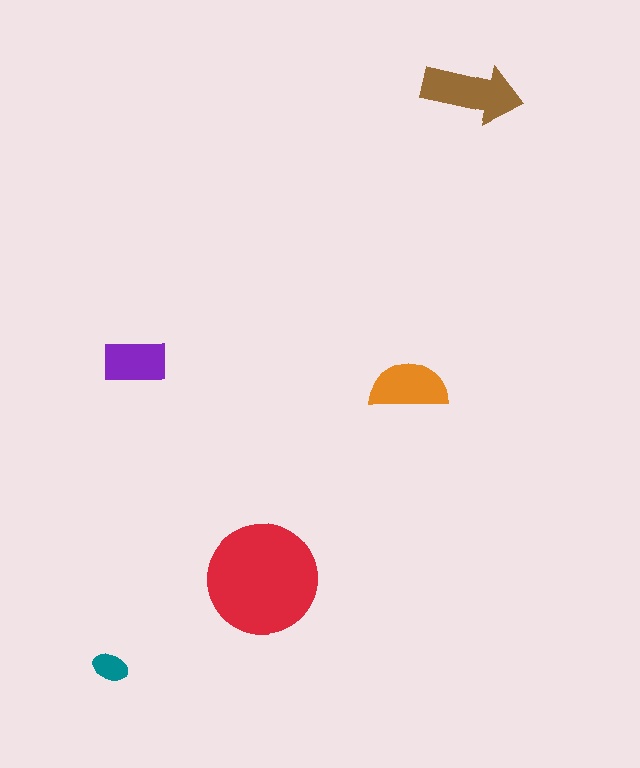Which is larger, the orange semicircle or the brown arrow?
The brown arrow.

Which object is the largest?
The red circle.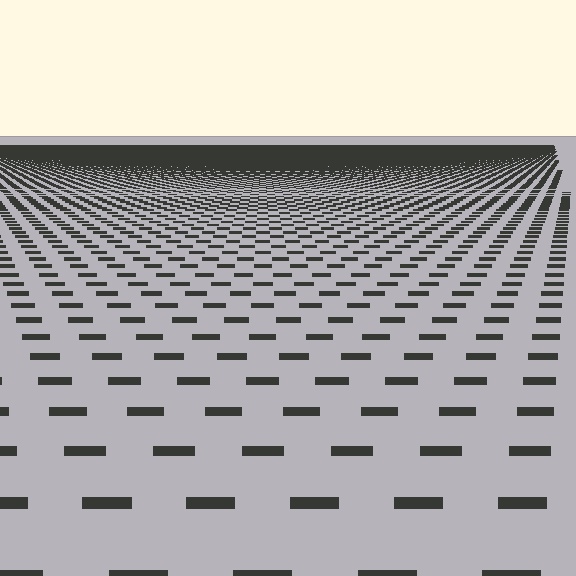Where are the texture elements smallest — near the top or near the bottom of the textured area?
Near the top.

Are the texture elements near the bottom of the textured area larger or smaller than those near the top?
Larger. Near the bottom, elements are closer to the viewer and appear at a bigger on-screen size.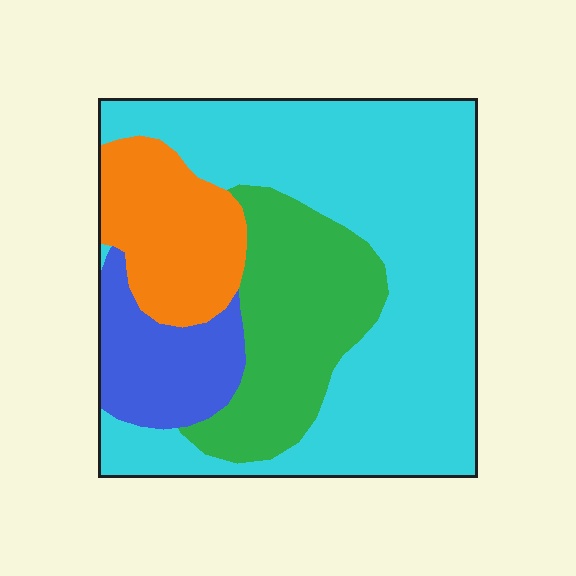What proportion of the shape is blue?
Blue covers 12% of the shape.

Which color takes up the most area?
Cyan, at roughly 55%.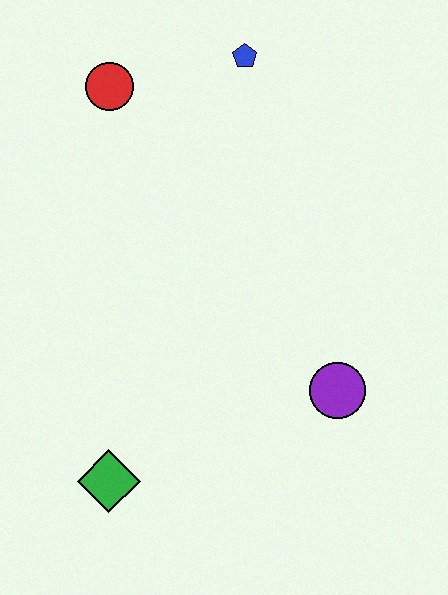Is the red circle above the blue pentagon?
No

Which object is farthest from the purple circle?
The red circle is farthest from the purple circle.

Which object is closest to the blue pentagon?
The red circle is closest to the blue pentagon.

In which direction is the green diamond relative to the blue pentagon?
The green diamond is below the blue pentagon.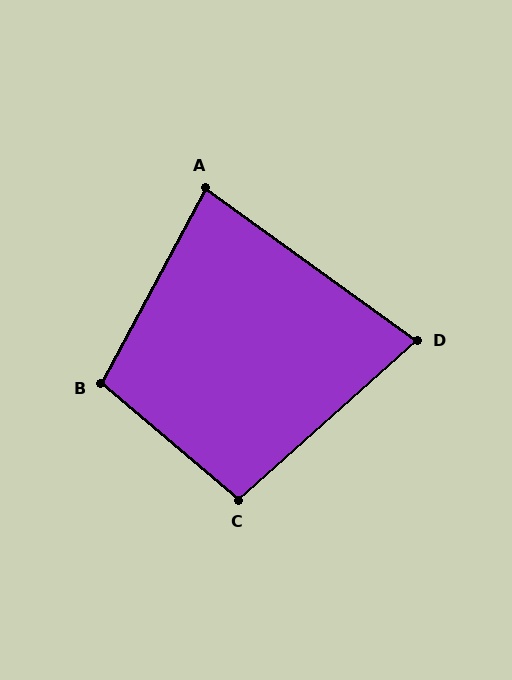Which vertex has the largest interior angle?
B, at approximately 102 degrees.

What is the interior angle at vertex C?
Approximately 98 degrees (obtuse).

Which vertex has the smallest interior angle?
D, at approximately 78 degrees.